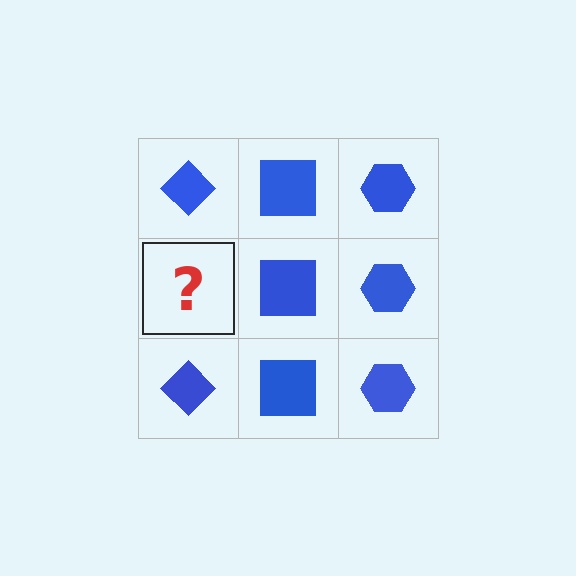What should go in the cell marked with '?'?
The missing cell should contain a blue diamond.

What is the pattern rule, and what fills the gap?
The rule is that each column has a consistent shape. The gap should be filled with a blue diamond.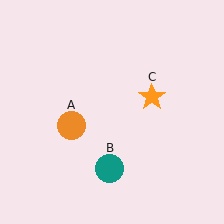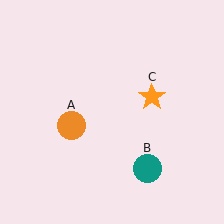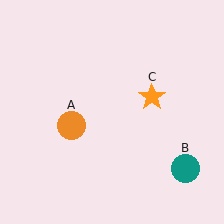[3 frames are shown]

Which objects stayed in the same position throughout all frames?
Orange circle (object A) and orange star (object C) remained stationary.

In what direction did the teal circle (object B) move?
The teal circle (object B) moved right.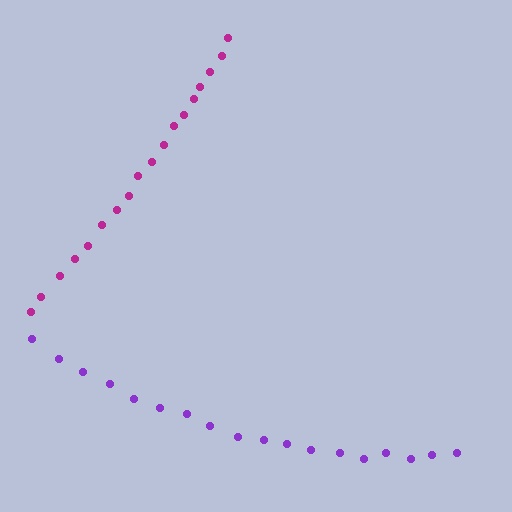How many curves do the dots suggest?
There are 2 distinct paths.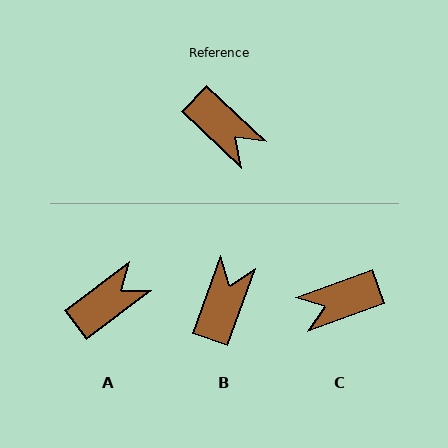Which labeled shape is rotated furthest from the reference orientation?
C, about 117 degrees away.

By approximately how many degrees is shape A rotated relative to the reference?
Approximately 80 degrees counter-clockwise.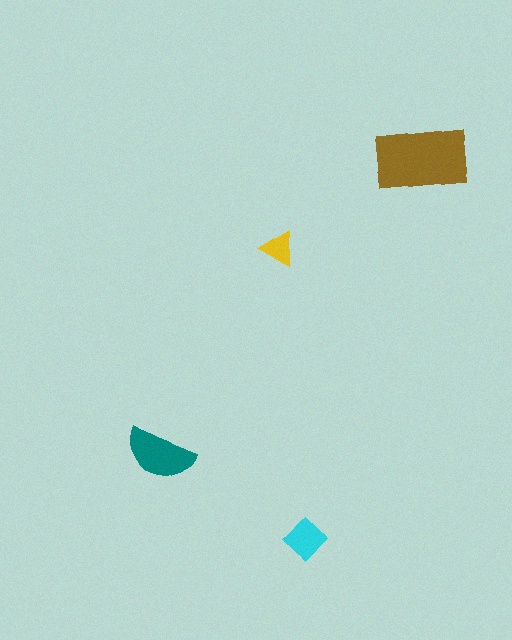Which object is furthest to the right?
The brown rectangle is rightmost.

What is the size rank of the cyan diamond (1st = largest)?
3rd.